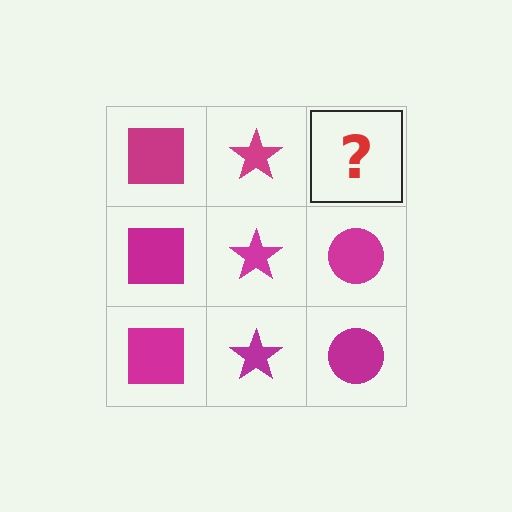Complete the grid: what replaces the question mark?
The question mark should be replaced with a magenta circle.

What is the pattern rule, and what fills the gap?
The rule is that each column has a consistent shape. The gap should be filled with a magenta circle.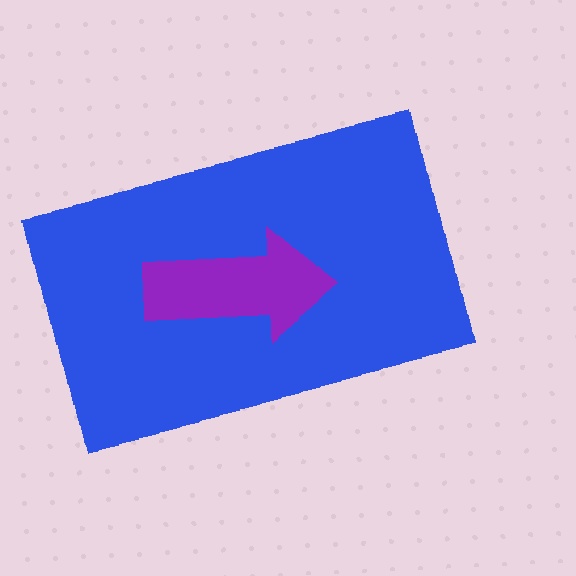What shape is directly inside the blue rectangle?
The purple arrow.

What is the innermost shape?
The purple arrow.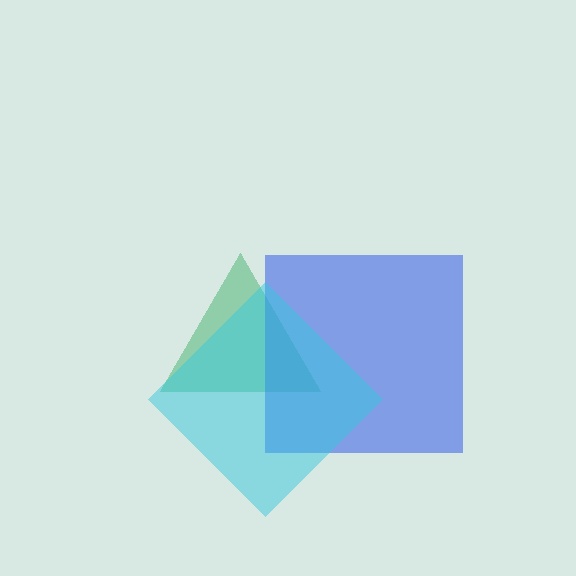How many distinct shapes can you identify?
There are 3 distinct shapes: a green triangle, a blue square, a cyan diamond.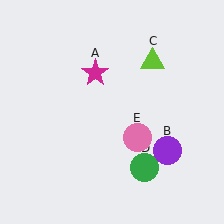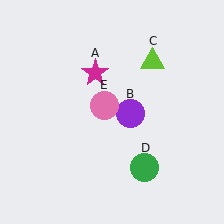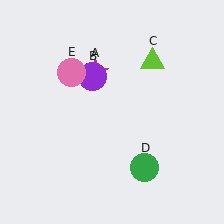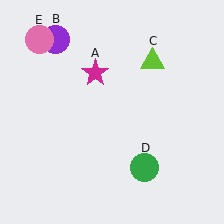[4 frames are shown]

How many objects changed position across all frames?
2 objects changed position: purple circle (object B), pink circle (object E).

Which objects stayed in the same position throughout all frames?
Magenta star (object A) and lime triangle (object C) and green circle (object D) remained stationary.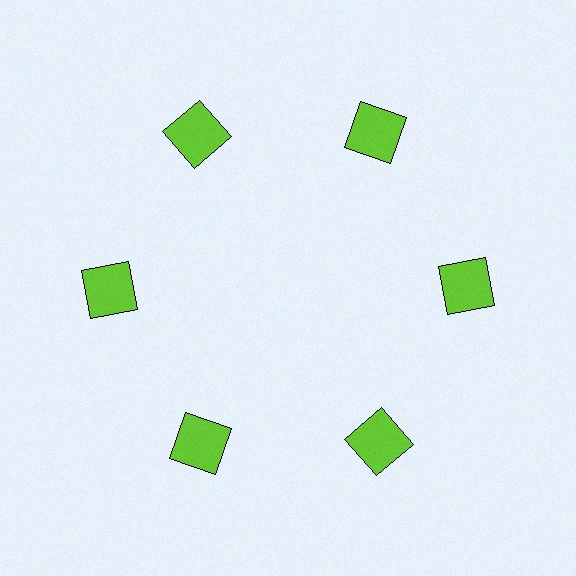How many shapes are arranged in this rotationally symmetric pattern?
There are 6 shapes, arranged in 6 groups of 1.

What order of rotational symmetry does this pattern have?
This pattern has 6-fold rotational symmetry.